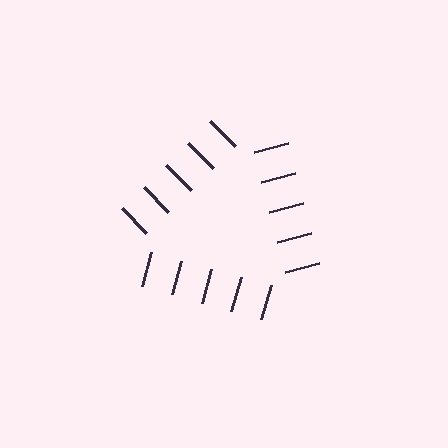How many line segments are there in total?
15 — 5 along each of the 3 edges.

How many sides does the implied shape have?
3 sides — the line-ends trace a triangle.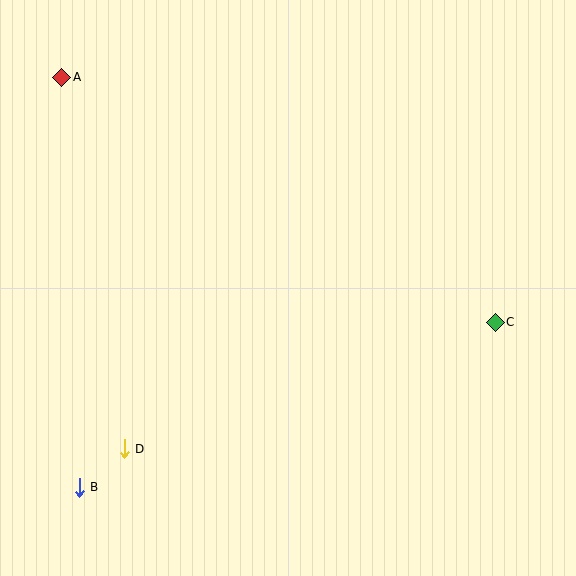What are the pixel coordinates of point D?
Point D is at (124, 449).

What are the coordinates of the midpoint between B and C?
The midpoint between B and C is at (287, 405).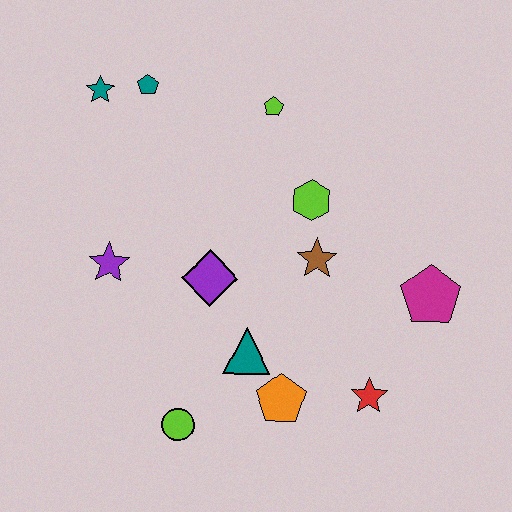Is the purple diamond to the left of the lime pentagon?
Yes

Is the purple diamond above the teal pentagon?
No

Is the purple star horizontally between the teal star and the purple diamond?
Yes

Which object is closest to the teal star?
The teal pentagon is closest to the teal star.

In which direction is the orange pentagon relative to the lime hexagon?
The orange pentagon is below the lime hexagon.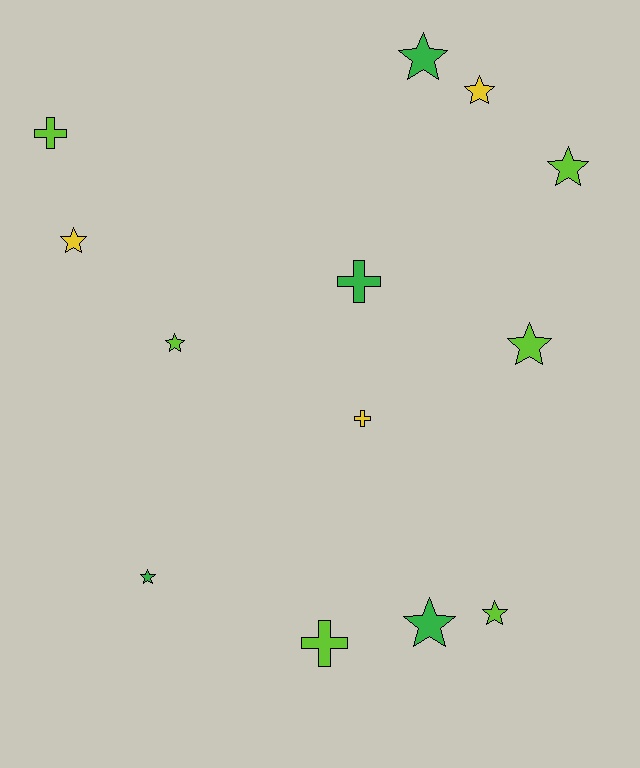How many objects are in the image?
There are 13 objects.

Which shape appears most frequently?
Star, with 9 objects.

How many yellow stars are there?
There are 2 yellow stars.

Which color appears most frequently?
Lime, with 6 objects.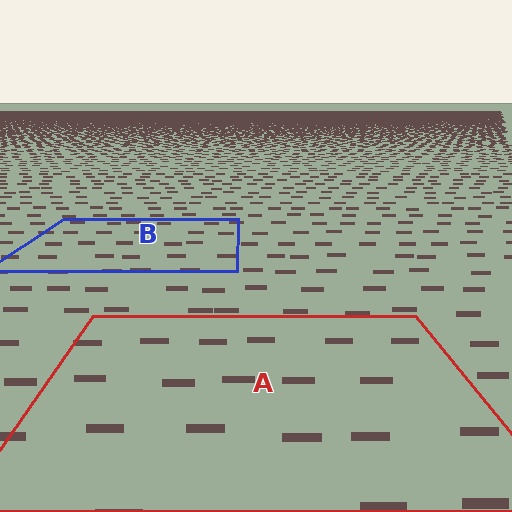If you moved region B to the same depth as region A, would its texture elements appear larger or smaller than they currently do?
They would appear larger. At a closer depth, the same texture elements are projected at a bigger on-screen size.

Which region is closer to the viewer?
Region A is closer. The texture elements there are larger and more spread out.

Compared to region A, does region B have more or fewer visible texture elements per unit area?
Region B has more texture elements per unit area — they are packed more densely because it is farther away.